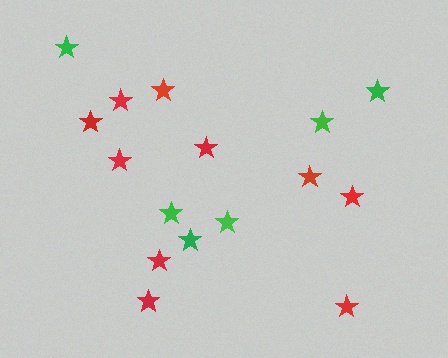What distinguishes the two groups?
There are 2 groups: one group of red stars (10) and one group of green stars (6).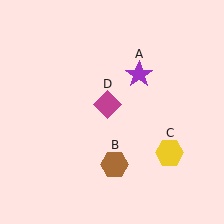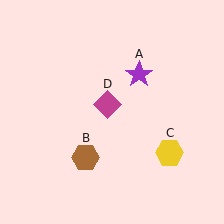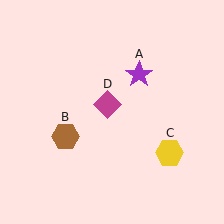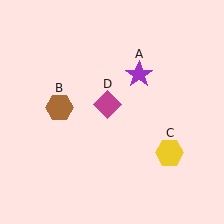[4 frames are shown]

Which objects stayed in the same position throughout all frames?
Purple star (object A) and yellow hexagon (object C) and magenta diamond (object D) remained stationary.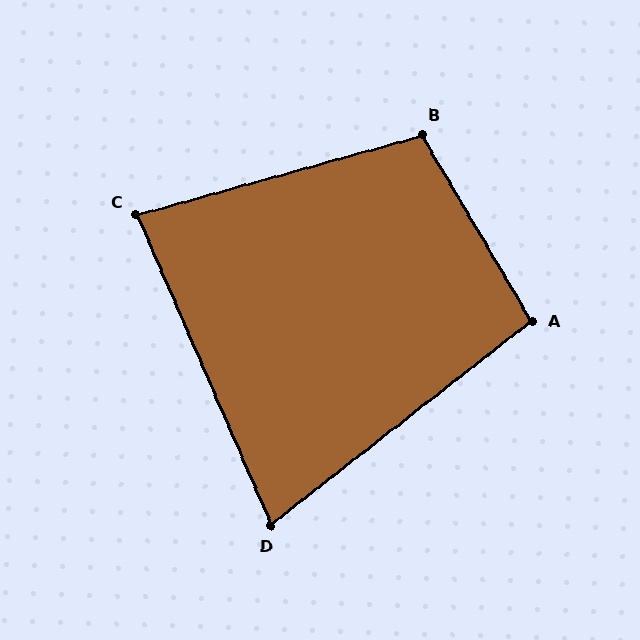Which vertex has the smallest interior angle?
D, at approximately 75 degrees.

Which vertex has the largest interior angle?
B, at approximately 105 degrees.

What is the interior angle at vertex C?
Approximately 82 degrees (acute).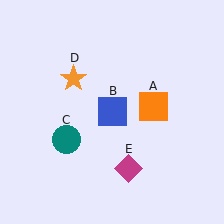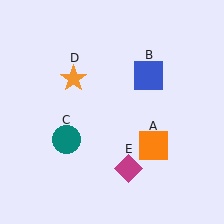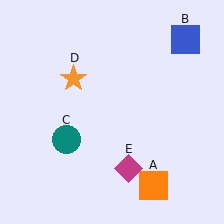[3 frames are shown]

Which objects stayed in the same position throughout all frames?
Teal circle (object C) and orange star (object D) and magenta diamond (object E) remained stationary.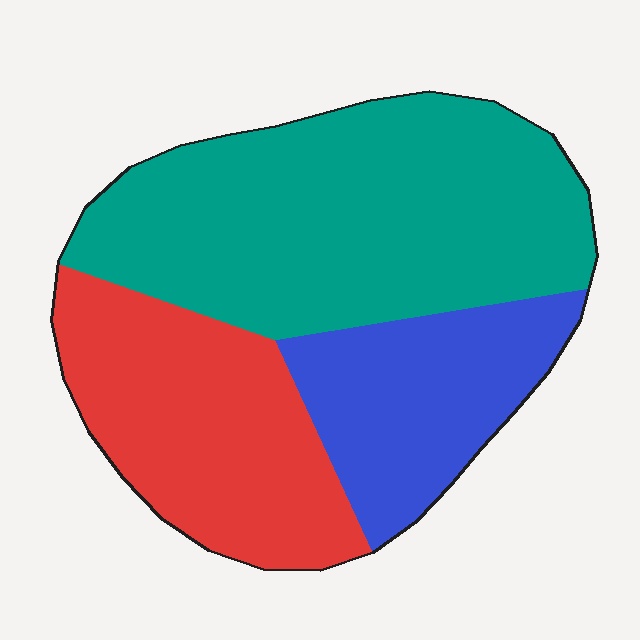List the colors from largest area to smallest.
From largest to smallest: teal, red, blue.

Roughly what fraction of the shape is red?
Red covers roughly 30% of the shape.